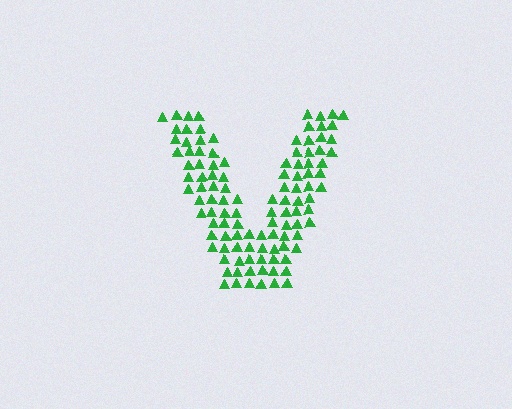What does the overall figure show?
The overall figure shows the letter V.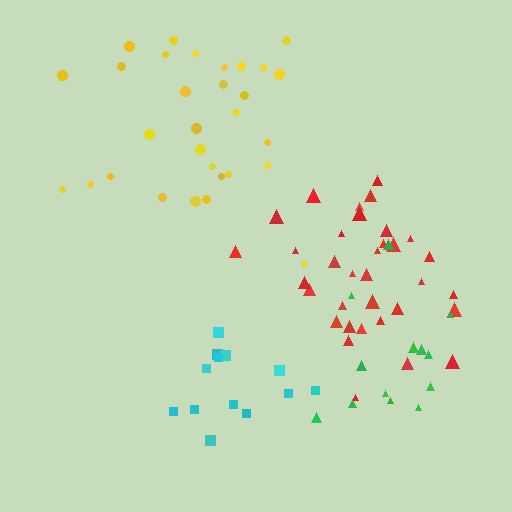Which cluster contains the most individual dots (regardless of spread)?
Red (35).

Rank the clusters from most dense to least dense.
red, cyan, yellow, green.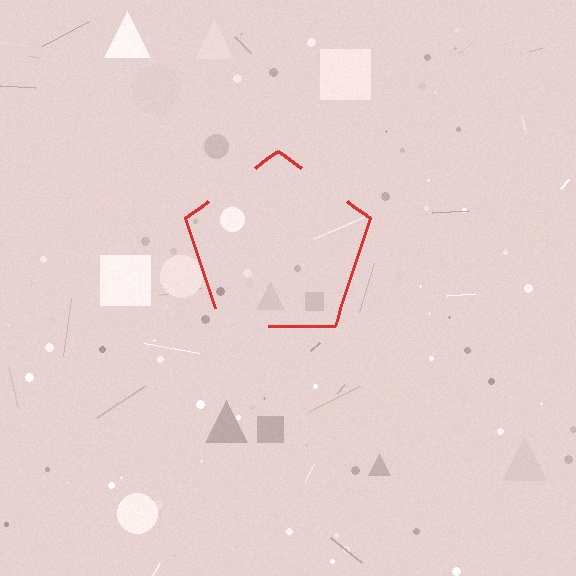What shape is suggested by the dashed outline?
The dashed outline suggests a pentagon.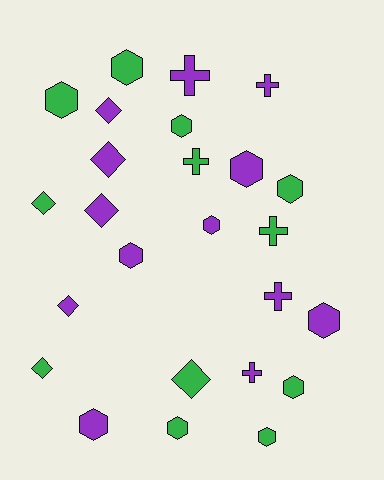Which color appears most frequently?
Purple, with 13 objects.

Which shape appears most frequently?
Hexagon, with 12 objects.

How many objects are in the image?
There are 25 objects.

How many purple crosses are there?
There are 4 purple crosses.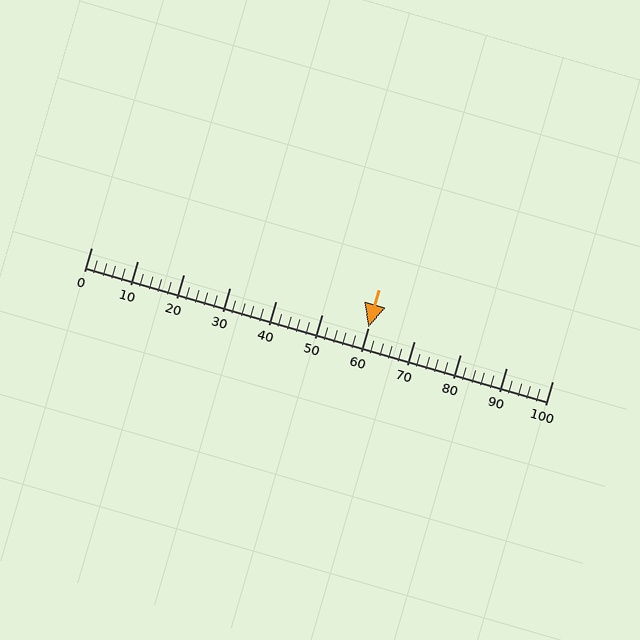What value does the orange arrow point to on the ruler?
The orange arrow points to approximately 60.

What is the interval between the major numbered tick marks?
The major tick marks are spaced 10 units apart.